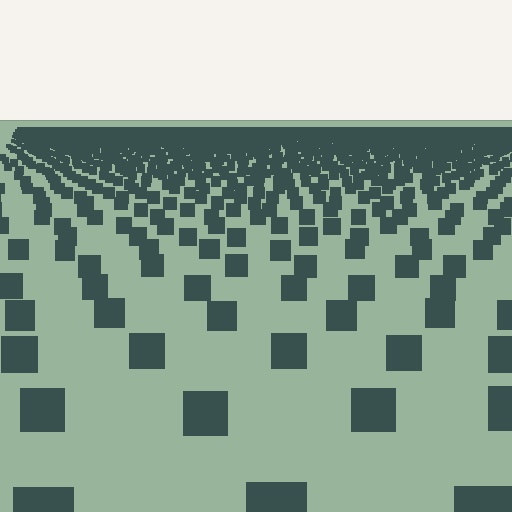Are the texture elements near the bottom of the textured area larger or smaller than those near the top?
Larger. Near the bottom, elements are closer to the viewer and appear at a bigger on-screen size.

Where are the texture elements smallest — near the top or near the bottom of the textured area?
Near the top.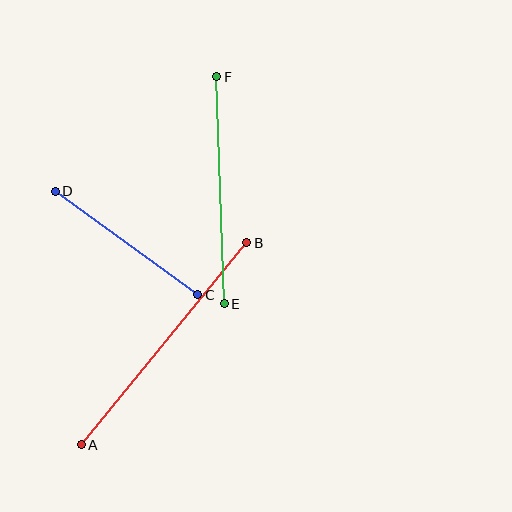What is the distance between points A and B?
The distance is approximately 261 pixels.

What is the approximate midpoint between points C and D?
The midpoint is at approximately (127, 243) pixels.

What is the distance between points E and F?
The distance is approximately 227 pixels.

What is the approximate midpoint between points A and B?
The midpoint is at approximately (164, 344) pixels.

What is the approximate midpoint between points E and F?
The midpoint is at approximately (220, 190) pixels.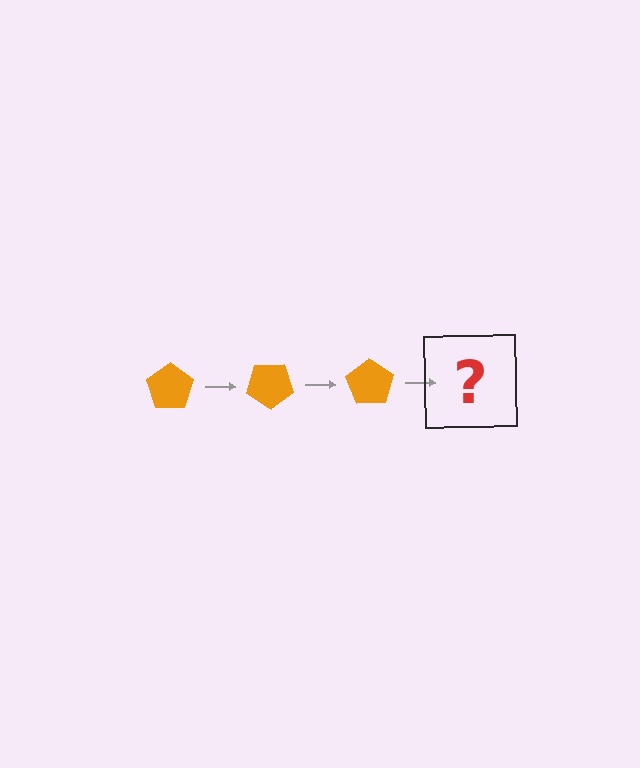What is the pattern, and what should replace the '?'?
The pattern is that the pentagon rotates 35 degrees each step. The '?' should be an orange pentagon rotated 105 degrees.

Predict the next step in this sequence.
The next step is an orange pentagon rotated 105 degrees.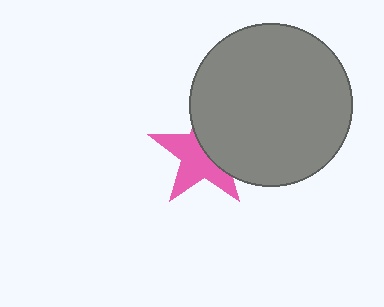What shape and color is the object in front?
The object in front is a gray circle.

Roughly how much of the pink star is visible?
About half of it is visible (roughly 56%).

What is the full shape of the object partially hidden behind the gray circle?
The partially hidden object is a pink star.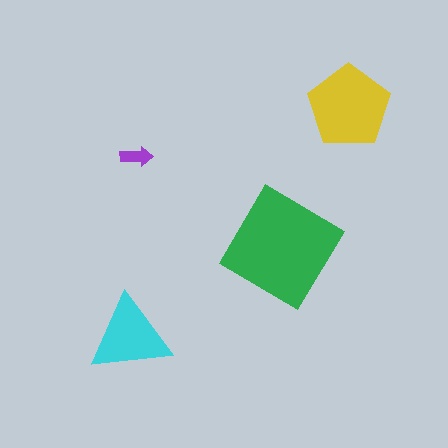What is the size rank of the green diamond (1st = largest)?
1st.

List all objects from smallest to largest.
The purple arrow, the cyan triangle, the yellow pentagon, the green diamond.